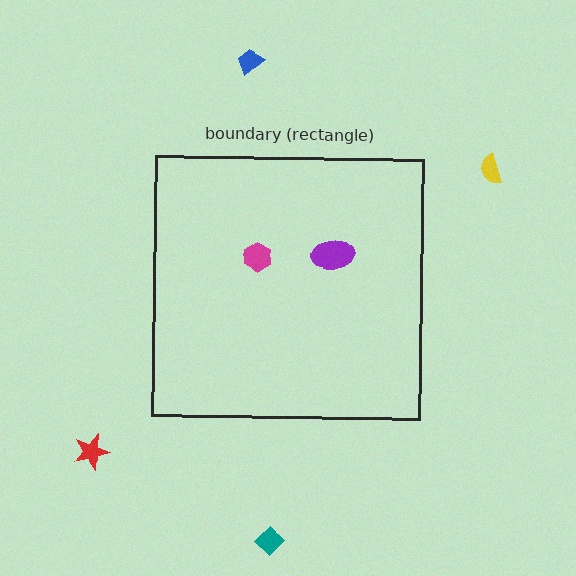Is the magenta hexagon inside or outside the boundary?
Inside.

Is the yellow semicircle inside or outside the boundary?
Outside.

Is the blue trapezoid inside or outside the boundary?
Outside.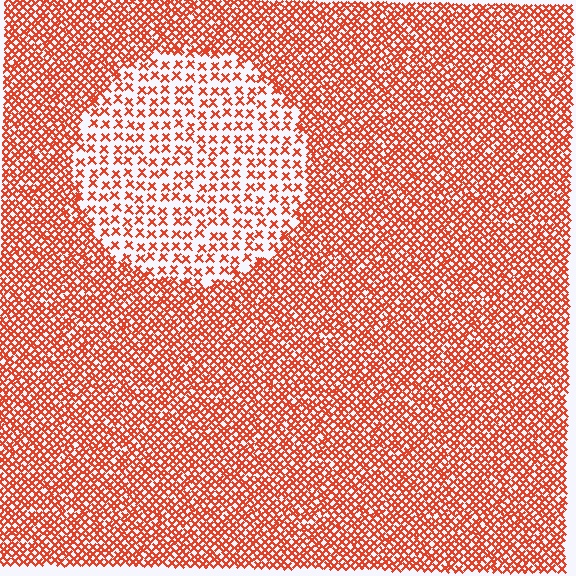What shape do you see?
I see a circle.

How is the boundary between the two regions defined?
The boundary is defined by a change in element density (approximately 2.4x ratio). All elements are the same color, size, and shape.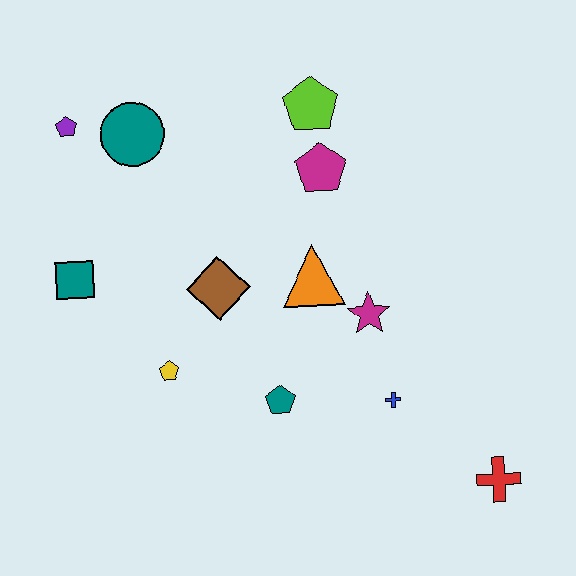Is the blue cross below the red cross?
No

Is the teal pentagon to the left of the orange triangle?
Yes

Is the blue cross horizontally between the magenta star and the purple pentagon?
No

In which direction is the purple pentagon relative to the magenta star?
The purple pentagon is to the left of the magenta star.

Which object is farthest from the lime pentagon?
The red cross is farthest from the lime pentagon.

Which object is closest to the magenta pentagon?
The lime pentagon is closest to the magenta pentagon.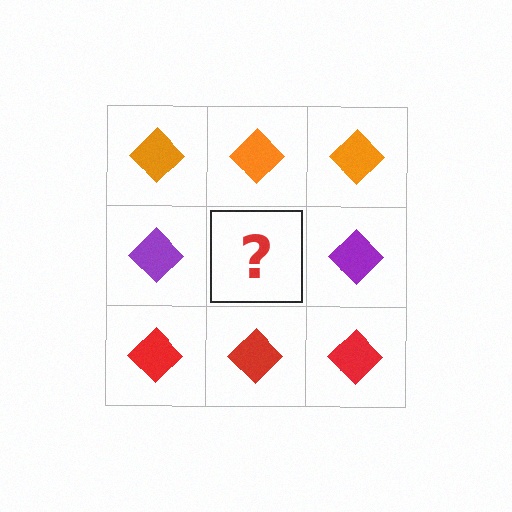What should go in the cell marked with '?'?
The missing cell should contain a purple diamond.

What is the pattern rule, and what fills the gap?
The rule is that each row has a consistent color. The gap should be filled with a purple diamond.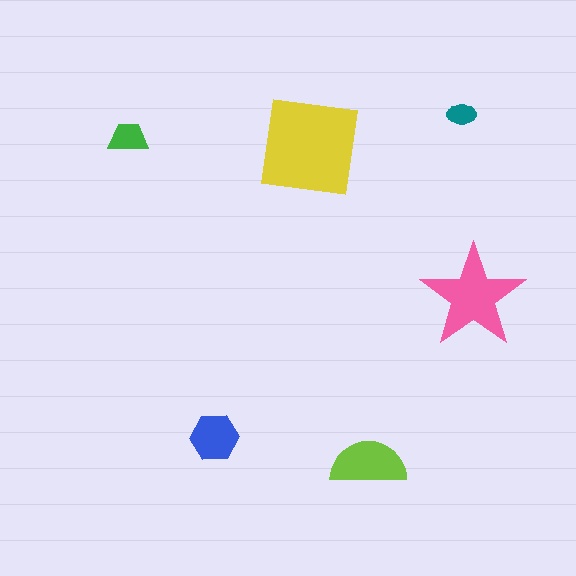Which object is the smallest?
The teal ellipse.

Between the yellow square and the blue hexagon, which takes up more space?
The yellow square.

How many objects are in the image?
There are 6 objects in the image.